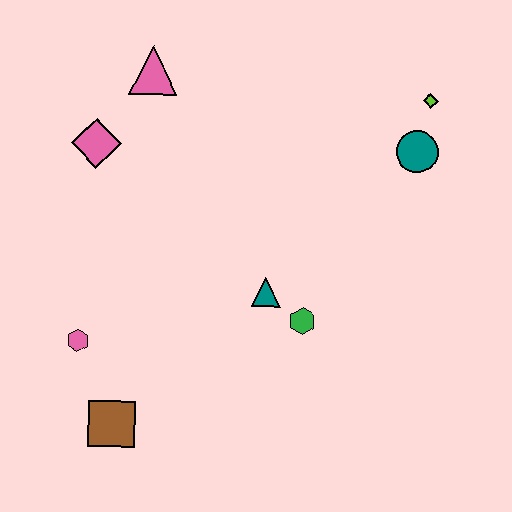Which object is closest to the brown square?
The pink hexagon is closest to the brown square.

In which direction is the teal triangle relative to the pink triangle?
The teal triangle is below the pink triangle.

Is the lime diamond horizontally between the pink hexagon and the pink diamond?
No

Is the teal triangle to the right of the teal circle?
No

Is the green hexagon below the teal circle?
Yes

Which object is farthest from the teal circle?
The brown square is farthest from the teal circle.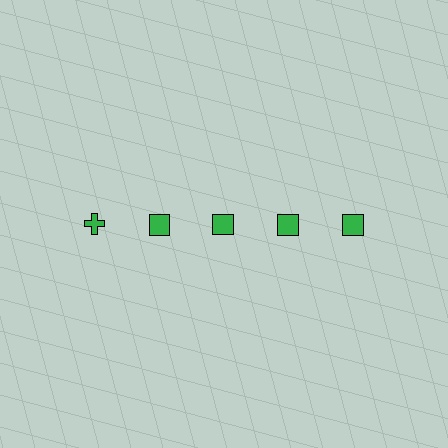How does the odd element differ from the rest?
It has a different shape: cross instead of square.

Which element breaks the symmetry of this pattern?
The green cross in the top row, leftmost column breaks the symmetry. All other shapes are green squares.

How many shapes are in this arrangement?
There are 5 shapes arranged in a grid pattern.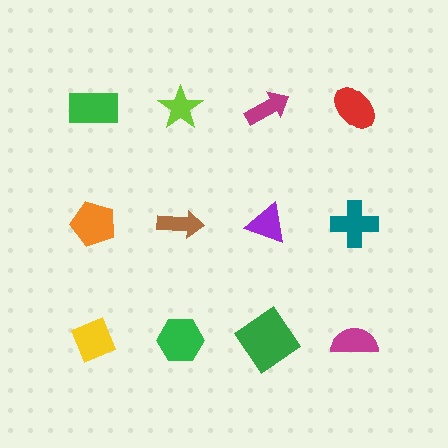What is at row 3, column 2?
A green hexagon.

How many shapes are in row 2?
4 shapes.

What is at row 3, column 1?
A yellow diamond.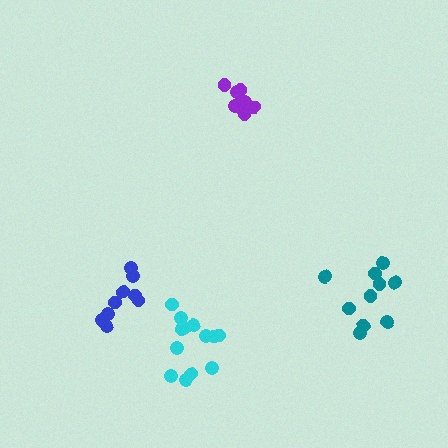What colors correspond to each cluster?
The clusters are colored: blue, purple, teal, cyan.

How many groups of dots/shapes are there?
There are 4 groups.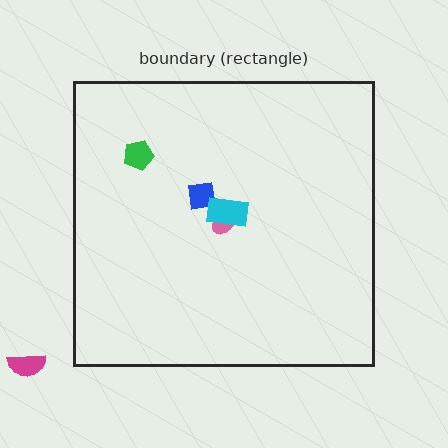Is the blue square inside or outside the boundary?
Inside.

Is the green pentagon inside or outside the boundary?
Inside.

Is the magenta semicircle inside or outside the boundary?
Outside.